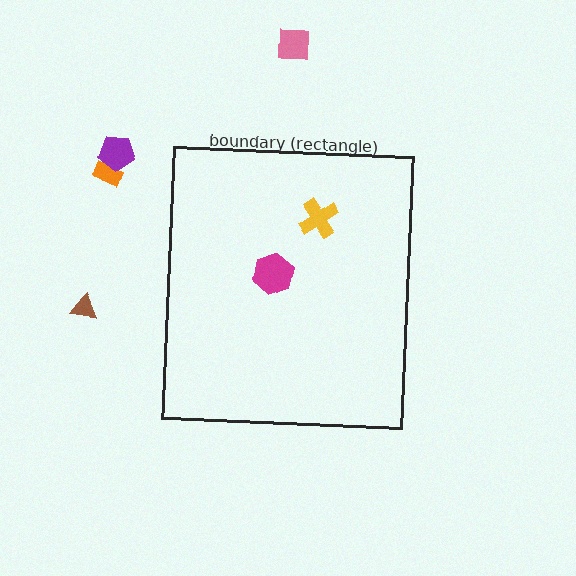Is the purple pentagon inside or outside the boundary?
Outside.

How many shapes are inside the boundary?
2 inside, 4 outside.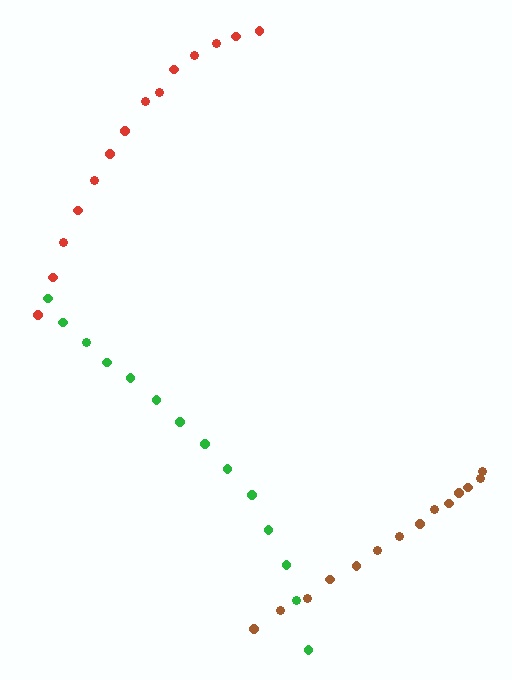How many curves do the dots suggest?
There are 3 distinct paths.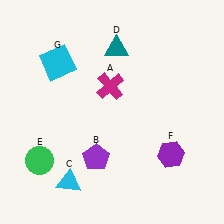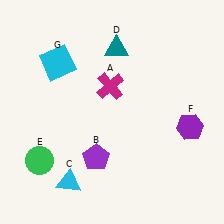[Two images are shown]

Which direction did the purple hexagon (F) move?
The purple hexagon (F) moved up.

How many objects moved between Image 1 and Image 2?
1 object moved between the two images.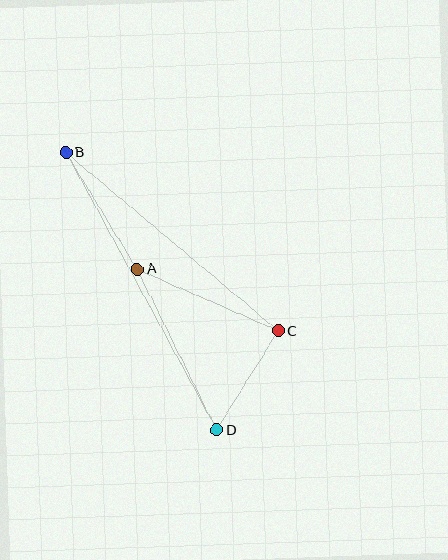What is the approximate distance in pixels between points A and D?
The distance between A and D is approximately 179 pixels.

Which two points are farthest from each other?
Points B and D are farthest from each other.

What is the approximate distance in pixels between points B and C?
The distance between B and C is approximately 277 pixels.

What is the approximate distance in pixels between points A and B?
The distance between A and B is approximately 137 pixels.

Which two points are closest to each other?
Points C and D are closest to each other.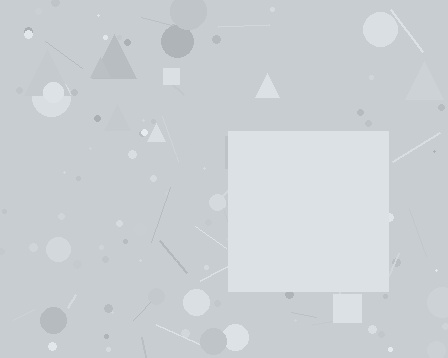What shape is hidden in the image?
A square is hidden in the image.